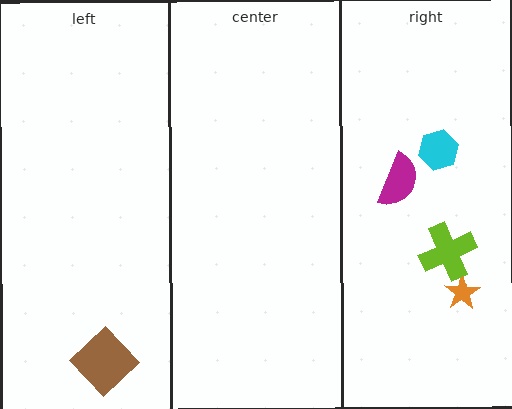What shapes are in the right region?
The cyan hexagon, the orange star, the lime cross, the magenta semicircle.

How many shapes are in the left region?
1.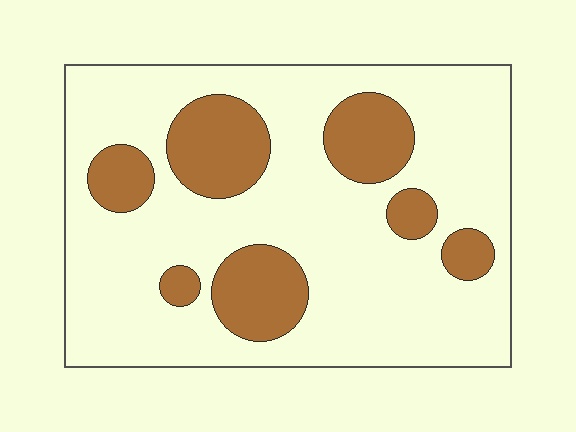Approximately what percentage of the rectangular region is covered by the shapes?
Approximately 25%.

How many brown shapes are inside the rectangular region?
7.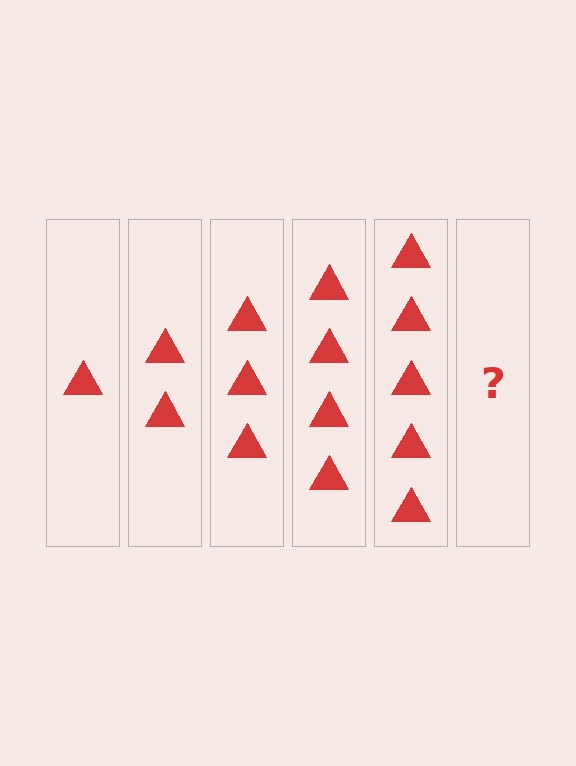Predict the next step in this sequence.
The next step is 6 triangles.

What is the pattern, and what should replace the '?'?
The pattern is that each step adds one more triangle. The '?' should be 6 triangles.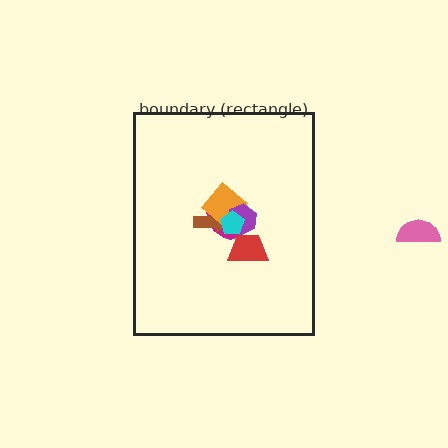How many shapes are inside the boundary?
6 inside, 1 outside.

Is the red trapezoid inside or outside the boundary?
Inside.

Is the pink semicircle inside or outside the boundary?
Outside.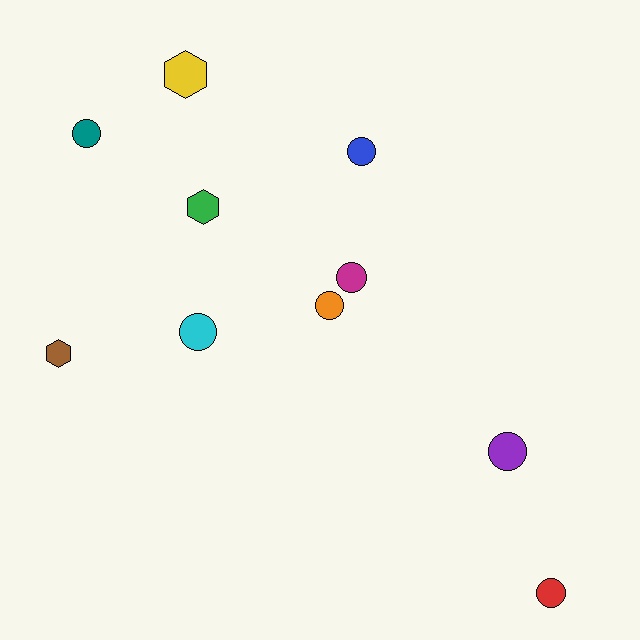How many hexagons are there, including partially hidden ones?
There are 3 hexagons.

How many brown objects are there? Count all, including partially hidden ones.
There is 1 brown object.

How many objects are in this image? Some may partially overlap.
There are 10 objects.